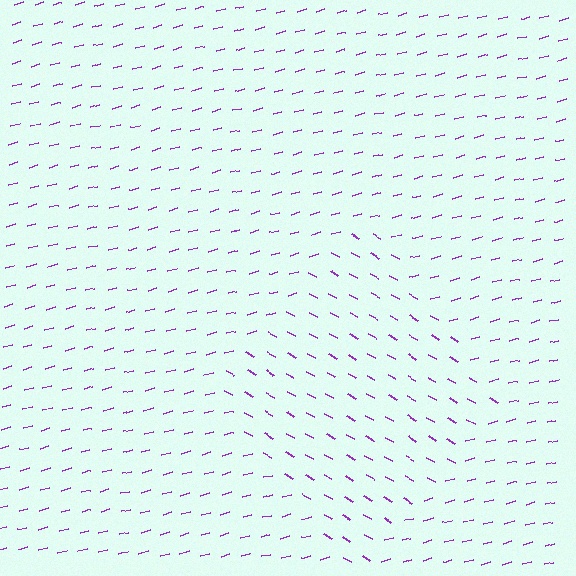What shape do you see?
I see a diamond.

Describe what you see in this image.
The image is filled with small purple line segments. A diamond region in the image has lines oriented differently from the surrounding lines, creating a visible texture boundary.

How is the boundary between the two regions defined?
The boundary is defined purely by a change in line orientation (approximately 45 degrees difference). All lines are the same color and thickness.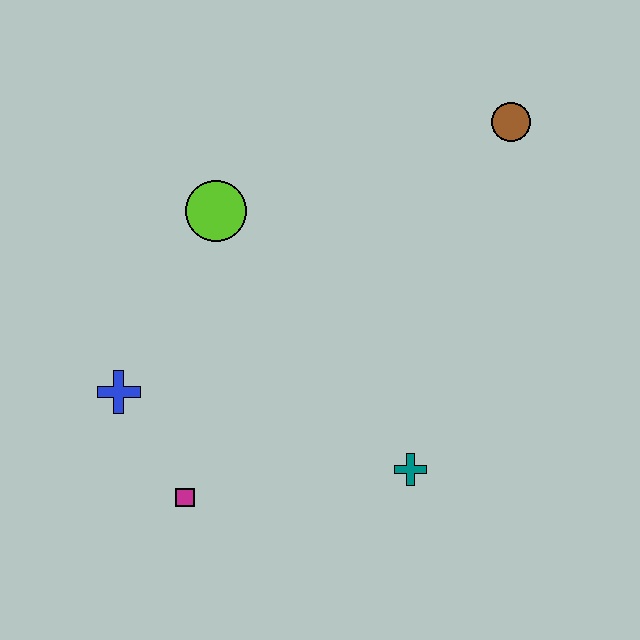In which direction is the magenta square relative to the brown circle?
The magenta square is below the brown circle.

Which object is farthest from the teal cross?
The brown circle is farthest from the teal cross.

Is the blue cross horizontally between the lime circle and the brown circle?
No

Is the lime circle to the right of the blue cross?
Yes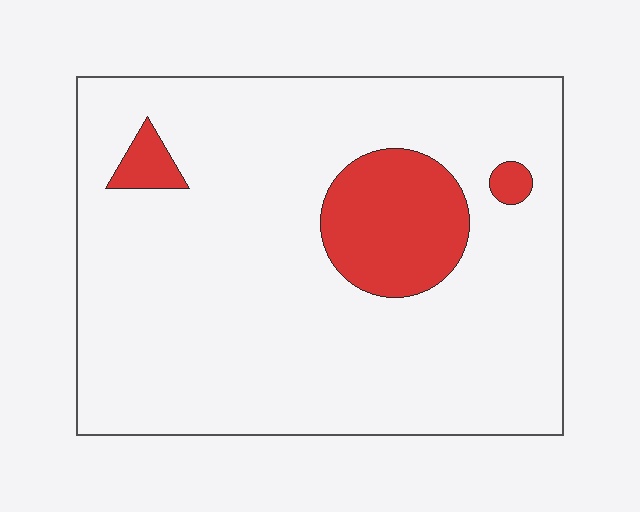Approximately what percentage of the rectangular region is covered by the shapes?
Approximately 15%.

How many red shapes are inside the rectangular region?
3.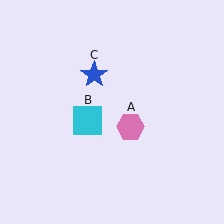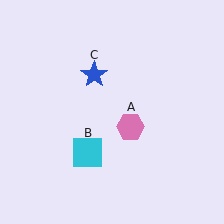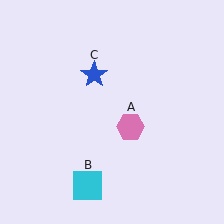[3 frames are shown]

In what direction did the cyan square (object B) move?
The cyan square (object B) moved down.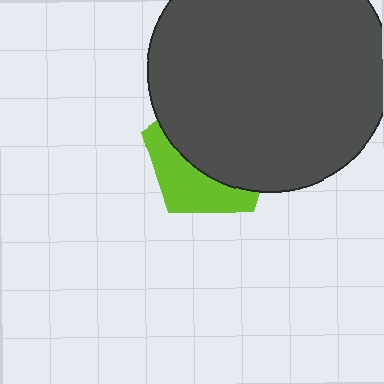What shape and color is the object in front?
The object in front is a dark gray circle.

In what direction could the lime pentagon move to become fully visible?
The lime pentagon could move down. That would shift it out from behind the dark gray circle entirely.